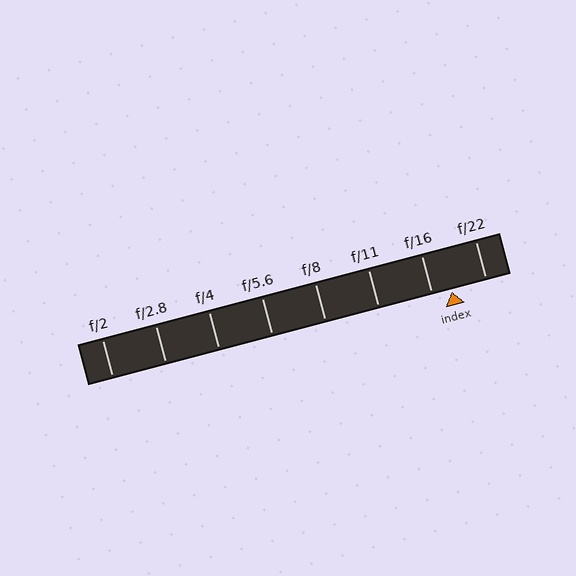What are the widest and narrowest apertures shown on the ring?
The widest aperture shown is f/2 and the narrowest is f/22.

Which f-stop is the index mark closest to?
The index mark is closest to f/16.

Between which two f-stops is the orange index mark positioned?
The index mark is between f/16 and f/22.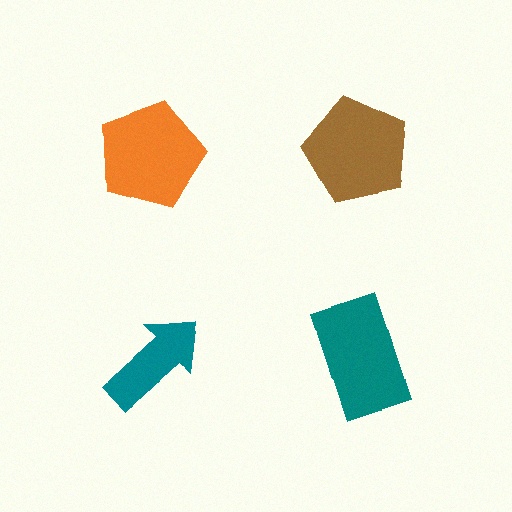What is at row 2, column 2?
A teal rectangle.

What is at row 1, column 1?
An orange pentagon.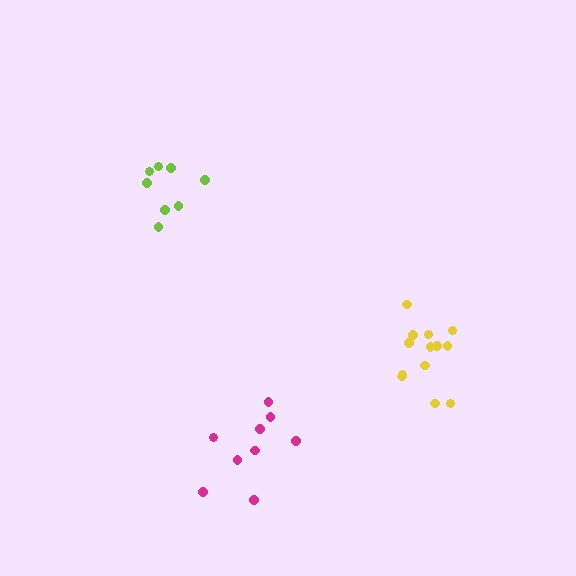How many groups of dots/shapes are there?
There are 3 groups.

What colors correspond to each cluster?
The clusters are colored: lime, yellow, magenta.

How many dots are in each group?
Group 1: 8 dots, Group 2: 13 dots, Group 3: 9 dots (30 total).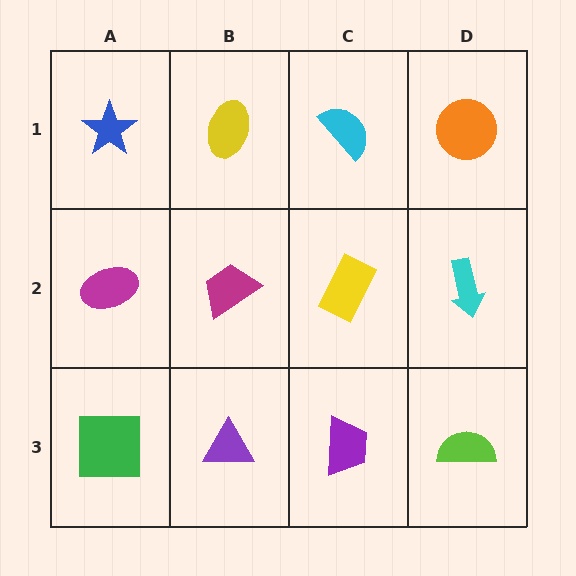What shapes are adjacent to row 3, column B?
A magenta trapezoid (row 2, column B), a green square (row 3, column A), a purple trapezoid (row 3, column C).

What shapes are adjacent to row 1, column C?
A yellow rectangle (row 2, column C), a yellow ellipse (row 1, column B), an orange circle (row 1, column D).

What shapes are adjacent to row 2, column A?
A blue star (row 1, column A), a green square (row 3, column A), a magenta trapezoid (row 2, column B).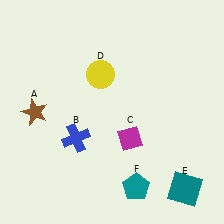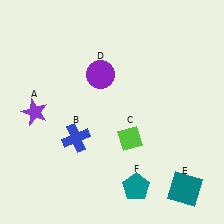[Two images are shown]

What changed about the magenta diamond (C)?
In Image 1, C is magenta. In Image 2, it changed to lime.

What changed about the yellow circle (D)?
In Image 1, D is yellow. In Image 2, it changed to purple.